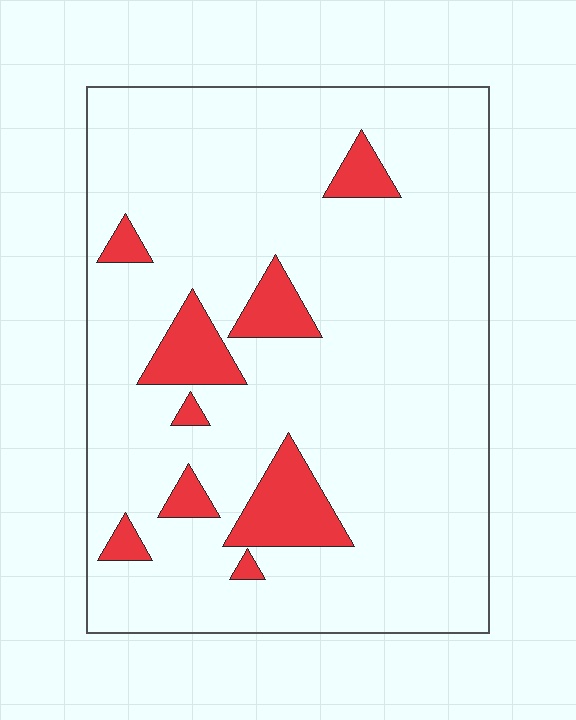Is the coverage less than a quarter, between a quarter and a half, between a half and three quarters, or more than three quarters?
Less than a quarter.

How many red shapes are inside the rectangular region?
9.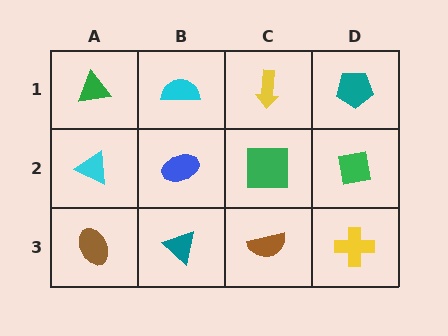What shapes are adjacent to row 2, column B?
A cyan semicircle (row 1, column B), a teal triangle (row 3, column B), a cyan triangle (row 2, column A), a green square (row 2, column C).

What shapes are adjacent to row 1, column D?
A green square (row 2, column D), a yellow arrow (row 1, column C).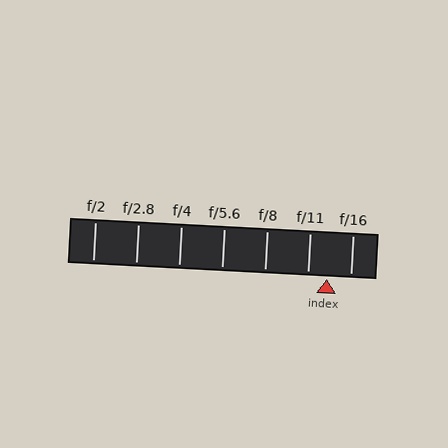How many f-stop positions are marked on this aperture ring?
There are 7 f-stop positions marked.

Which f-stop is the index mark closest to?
The index mark is closest to f/11.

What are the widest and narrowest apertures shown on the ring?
The widest aperture shown is f/2 and the narrowest is f/16.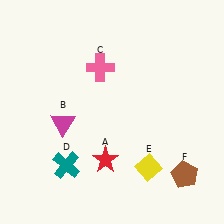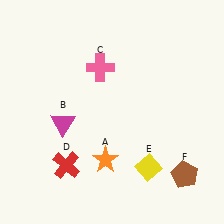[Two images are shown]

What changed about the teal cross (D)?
In Image 1, D is teal. In Image 2, it changed to red.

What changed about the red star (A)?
In Image 1, A is red. In Image 2, it changed to orange.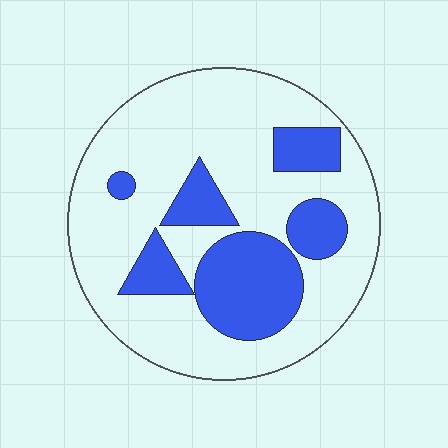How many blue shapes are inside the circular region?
6.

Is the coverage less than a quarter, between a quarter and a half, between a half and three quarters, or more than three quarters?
Between a quarter and a half.